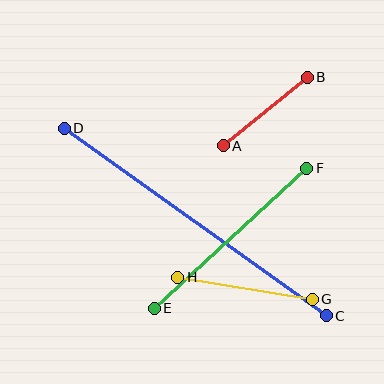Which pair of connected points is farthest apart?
Points C and D are farthest apart.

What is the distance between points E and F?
The distance is approximately 207 pixels.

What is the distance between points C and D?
The distance is approximately 322 pixels.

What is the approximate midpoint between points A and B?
The midpoint is at approximately (265, 112) pixels.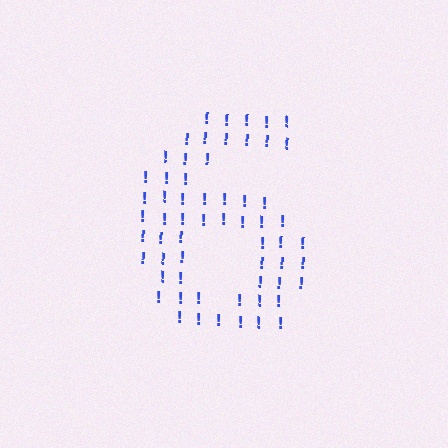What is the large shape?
The large shape is the digit 6.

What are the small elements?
The small elements are exclamation marks.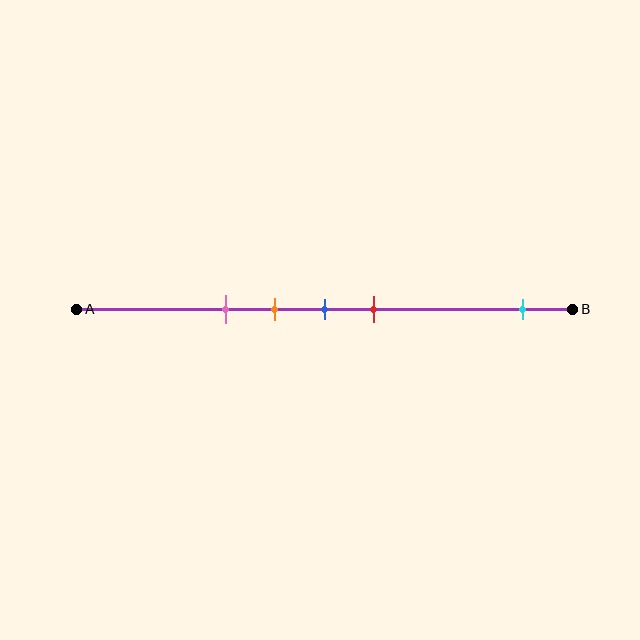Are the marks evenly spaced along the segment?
No, the marks are not evenly spaced.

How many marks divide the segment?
There are 5 marks dividing the segment.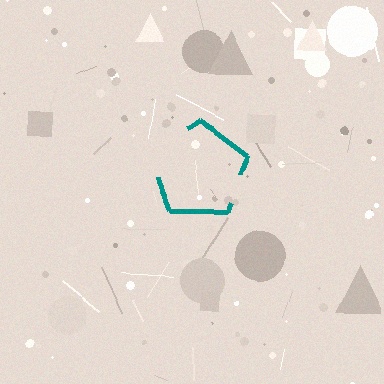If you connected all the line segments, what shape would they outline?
They would outline a pentagon.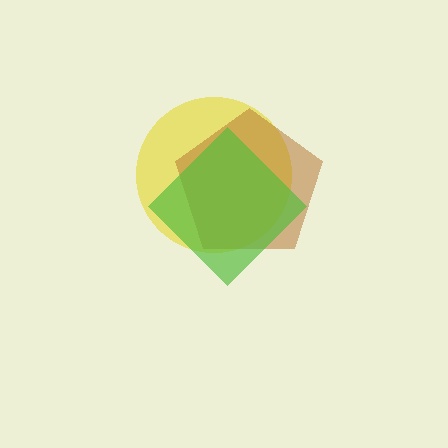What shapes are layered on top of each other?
The layered shapes are: a yellow circle, a brown pentagon, a lime diamond.